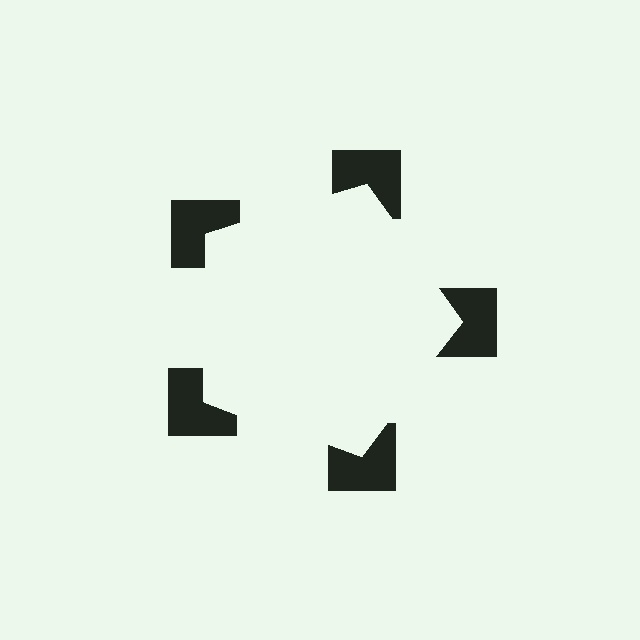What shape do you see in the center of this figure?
An illusory pentagon — its edges are inferred from the aligned wedge cuts in the notched squares, not physically drawn.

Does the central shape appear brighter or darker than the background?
It typically appears slightly brighter than the background, even though no actual brightness change is drawn.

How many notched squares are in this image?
There are 5 — one at each vertex of the illusory pentagon.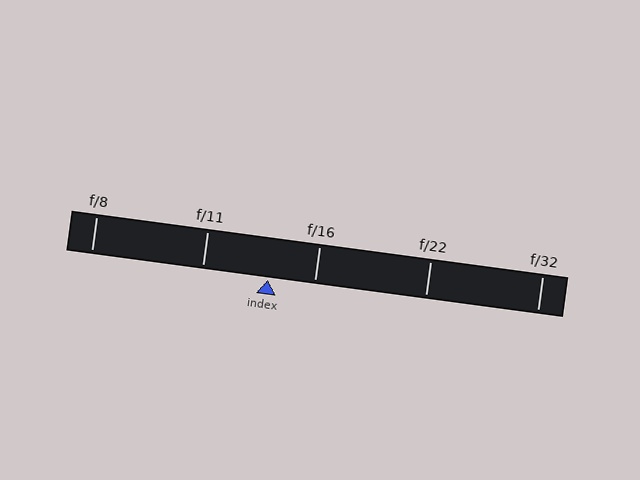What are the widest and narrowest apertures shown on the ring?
The widest aperture shown is f/8 and the narrowest is f/32.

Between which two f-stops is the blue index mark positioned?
The index mark is between f/11 and f/16.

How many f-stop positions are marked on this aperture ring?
There are 5 f-stop positions marked.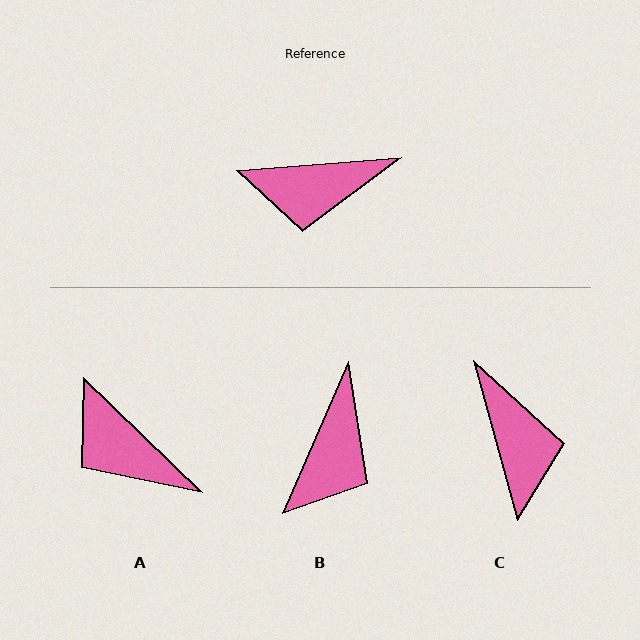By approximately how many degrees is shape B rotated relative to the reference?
Approximately 62 degrees counter-clockwise.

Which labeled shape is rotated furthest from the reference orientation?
C, about 101 degrees away.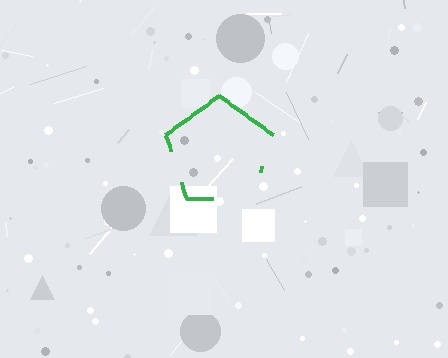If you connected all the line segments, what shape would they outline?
They would outline a pentagon.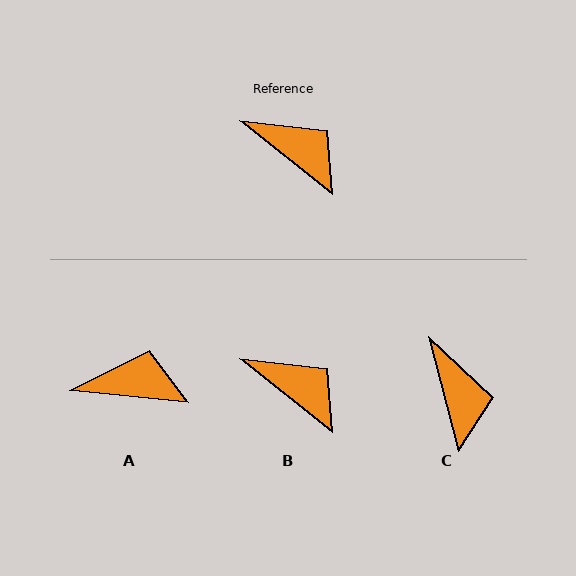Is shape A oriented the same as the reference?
No, it is off by about 33 degrees.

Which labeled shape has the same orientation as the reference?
B.